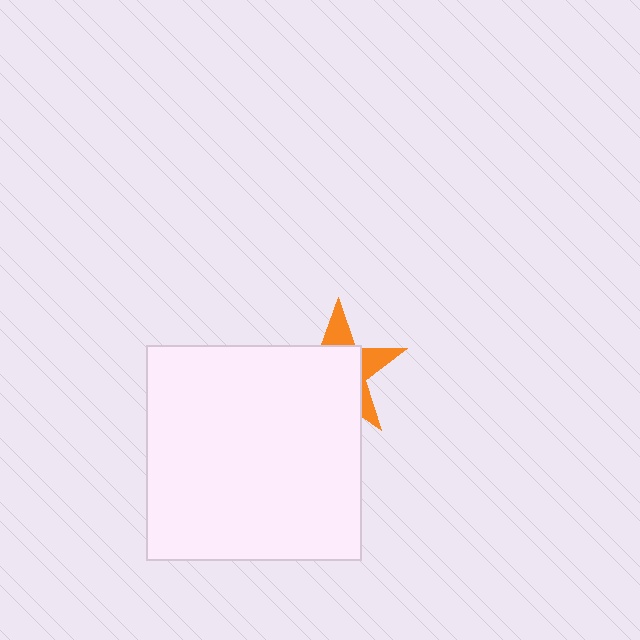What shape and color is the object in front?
The object in front is a white square.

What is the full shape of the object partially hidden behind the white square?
The partially hidden object is an orange star.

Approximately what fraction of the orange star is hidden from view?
Roughly 66% of the orange star is hidden behind the white square.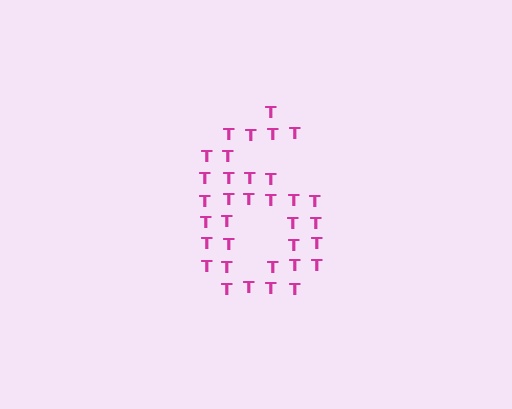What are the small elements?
The small elements are letter T's.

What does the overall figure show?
The overall figure shows the digit 6.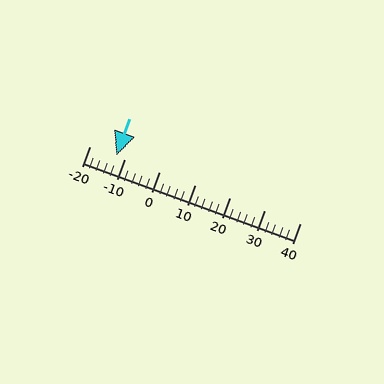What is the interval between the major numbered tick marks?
The major tick marks are spaced 10 units apart.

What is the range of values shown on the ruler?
The ruler shows values from -20 to 40.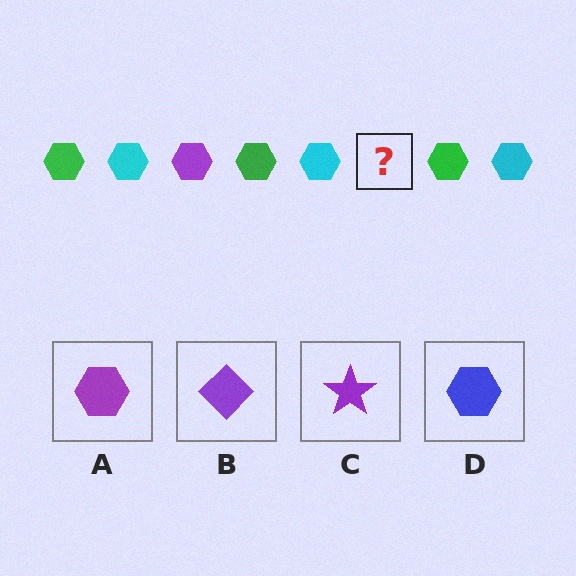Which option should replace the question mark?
Option A.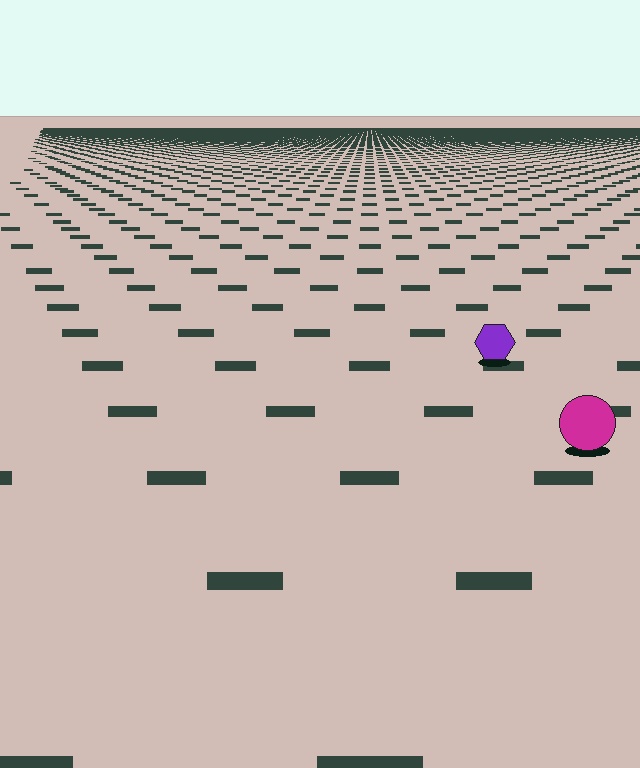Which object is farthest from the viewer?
The purple hexagon is farthest from the viewer. It appears smaller and the ground texture around it is denser.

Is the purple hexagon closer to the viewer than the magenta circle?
No. The magenta circle is closer — you can tell from the texture gradient: the ground texture is coarser near it.